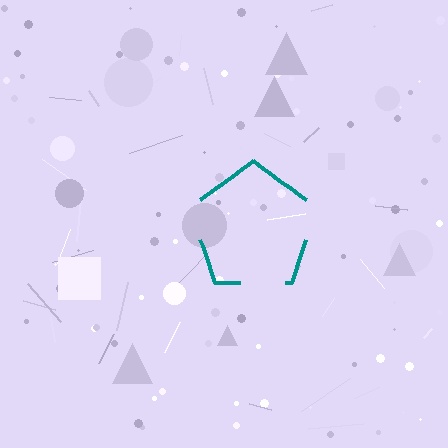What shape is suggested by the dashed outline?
The dashed outline suggests a pentagon.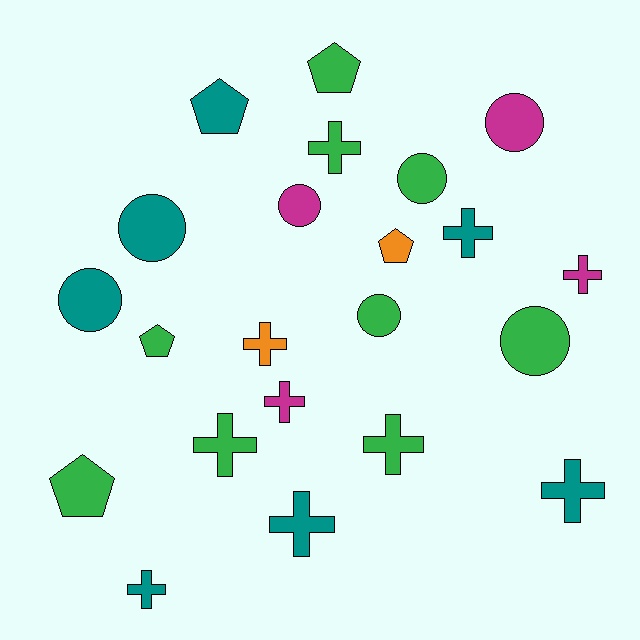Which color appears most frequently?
Green, with 9 objects.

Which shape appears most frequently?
Cross, with 10 objects.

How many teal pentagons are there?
There is 1 teal pentagon.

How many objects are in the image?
There are 22 objects.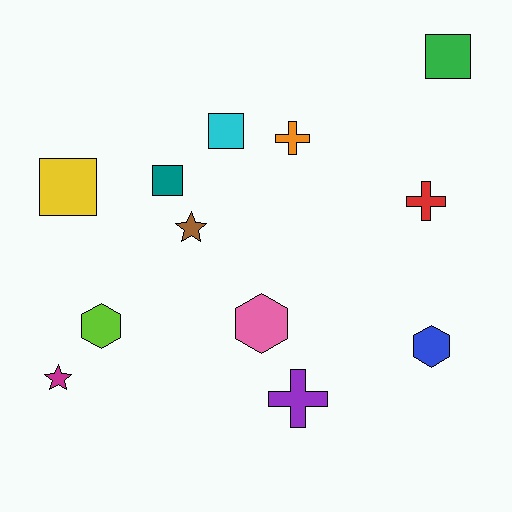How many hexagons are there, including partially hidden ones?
There are 3 hexagons.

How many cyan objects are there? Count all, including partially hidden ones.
There is 1 cyan object.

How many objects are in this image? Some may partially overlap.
There are 12 objects.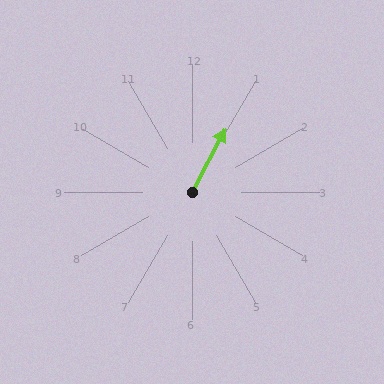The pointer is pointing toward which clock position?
Roughly 1 o'clock.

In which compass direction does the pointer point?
Northeast.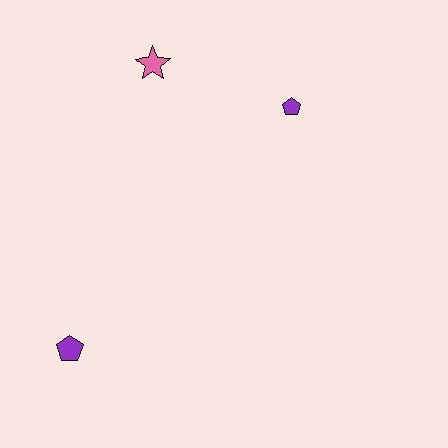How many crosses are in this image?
There are no crosses.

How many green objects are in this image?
There are no green objects.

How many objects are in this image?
There are 3 objects.